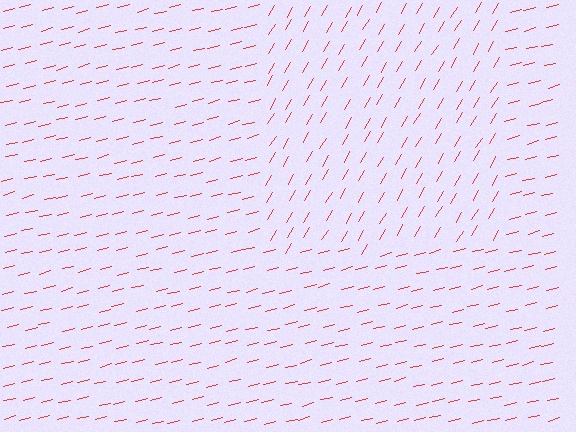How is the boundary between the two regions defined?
The boundary is defined purely by a change in line orientation (approximately 45 degrees difference). All lines are the same color and thickness.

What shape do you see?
I see a rectangle.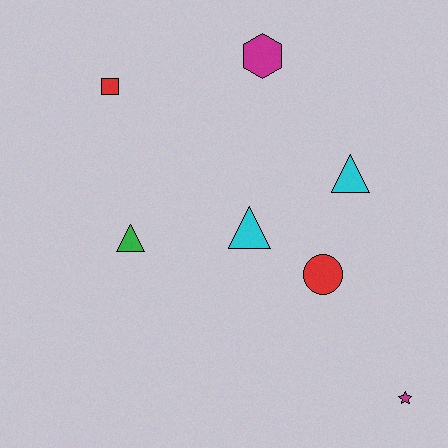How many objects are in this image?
There are 7 objects.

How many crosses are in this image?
There are no crosses.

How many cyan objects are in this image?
There are 2 cyan objects.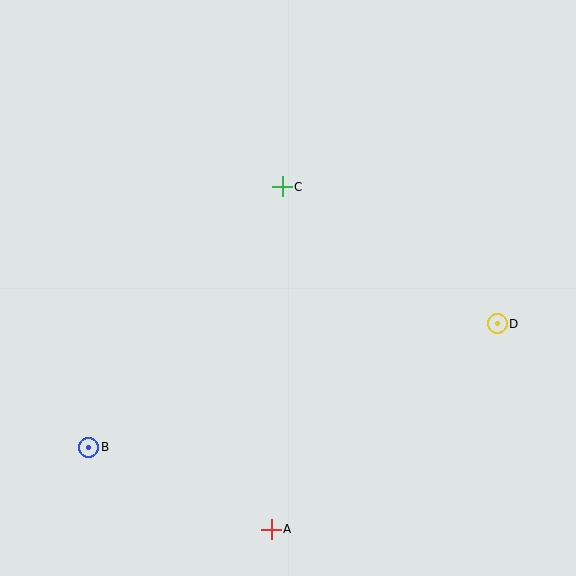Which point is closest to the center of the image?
Point C at (282, 187) is closest to the center.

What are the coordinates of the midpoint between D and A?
The midpoint between D and A is at (384, 427).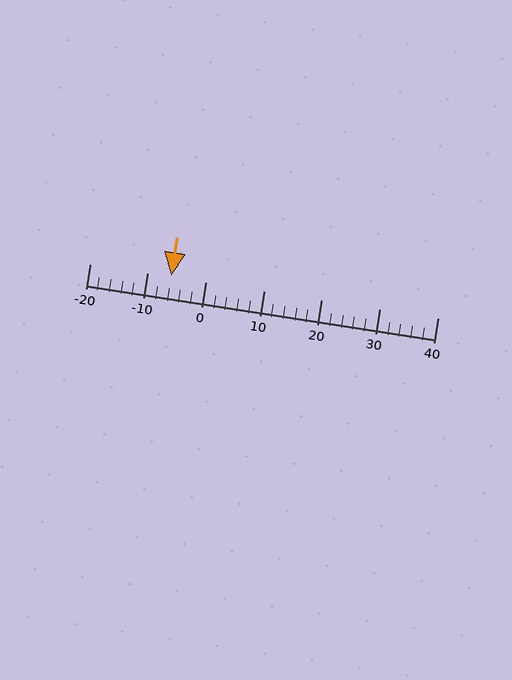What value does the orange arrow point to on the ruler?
The orange arrow points to approximately -6.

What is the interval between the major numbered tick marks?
The major tick marks are spaced 10 units apart.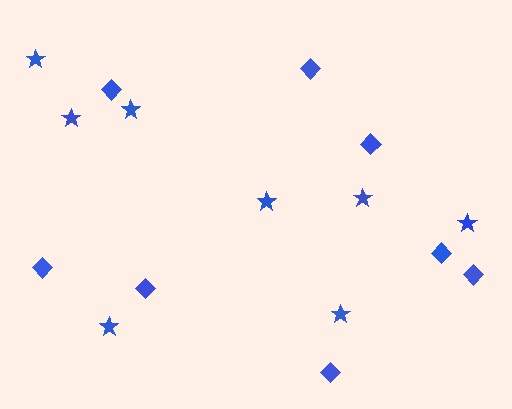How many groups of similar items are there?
There are 2 groups: one group of diamonds (8) and one group of stars (8).